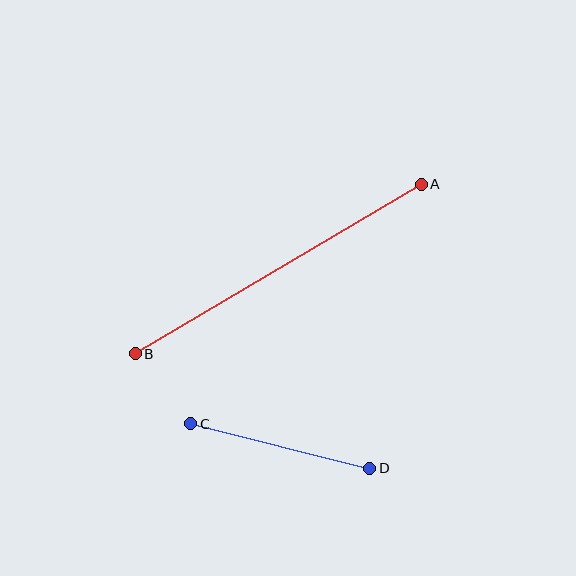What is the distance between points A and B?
The distance is approximately 332 pixels.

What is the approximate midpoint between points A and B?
The midpoint is at approximately (278, 269) pixels.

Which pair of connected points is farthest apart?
Points A and B are farthest apart.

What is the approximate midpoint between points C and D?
The midpoint is at approximately (280, 446) pixels.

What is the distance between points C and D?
The distance is approximately 184 pixels.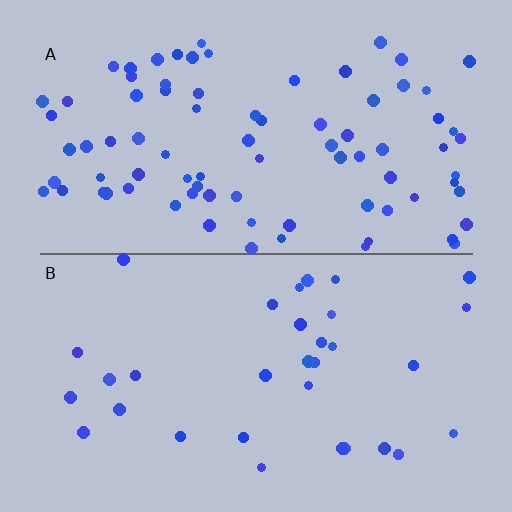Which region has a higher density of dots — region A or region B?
A (the top).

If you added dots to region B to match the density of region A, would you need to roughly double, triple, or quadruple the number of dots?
Approximately triple.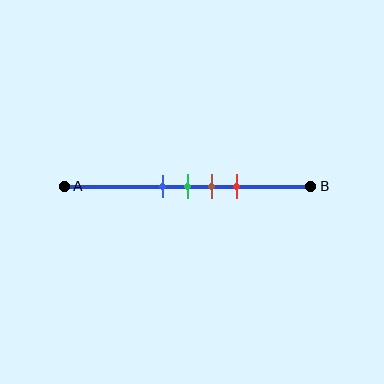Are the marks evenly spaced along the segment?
Yes, the marks are approximately evenly spaced.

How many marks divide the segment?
There are 4 marks dividing the segment.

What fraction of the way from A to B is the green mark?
The green mark is approximately 50% (0.5) of the way from A to B.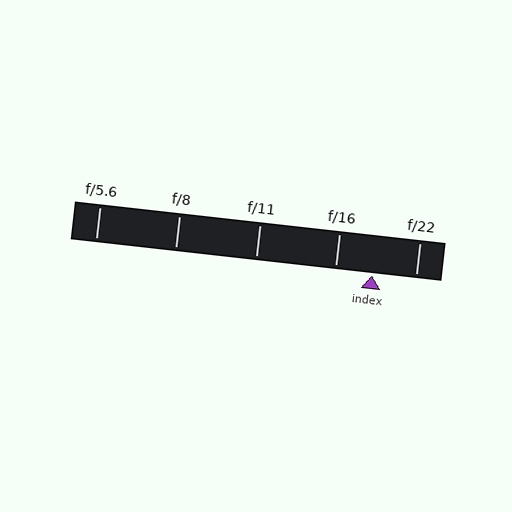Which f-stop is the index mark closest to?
The index mark is closest to f/16.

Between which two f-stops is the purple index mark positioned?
The index mark is between f/16 and f/22.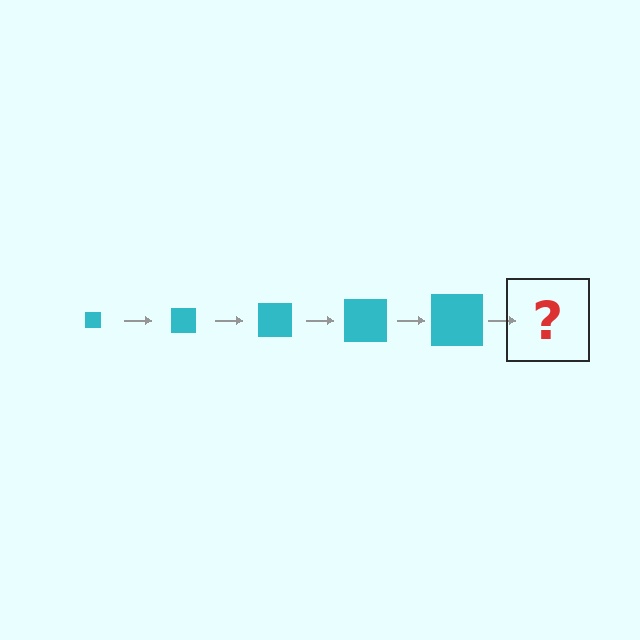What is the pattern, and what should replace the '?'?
The pattern is that the square gets progressively larger each step. The '?' should be a cyan square, larger than the previous one.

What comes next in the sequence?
The next element should be a cyan square, larger than the previous one.